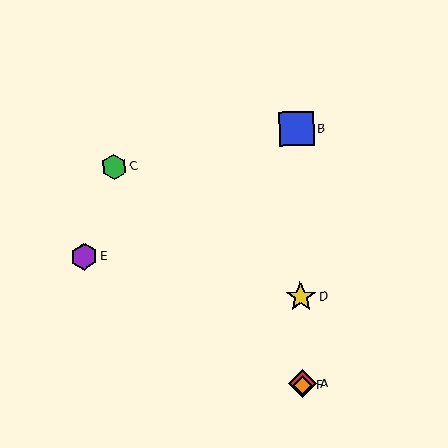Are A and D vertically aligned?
Yes, both are at x≈303.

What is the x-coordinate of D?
Object D is at x≈301.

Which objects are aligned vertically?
Objects A, B, D, F are aligned vertically.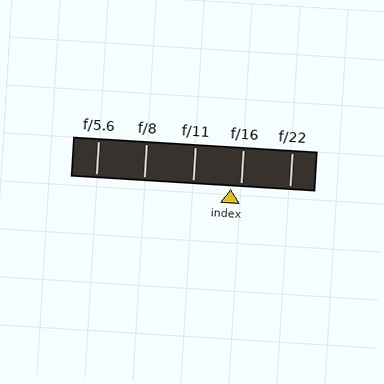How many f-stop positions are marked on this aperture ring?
There are 5 f-stop positions marked.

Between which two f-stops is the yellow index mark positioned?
The index mark is between f/11 and f/16.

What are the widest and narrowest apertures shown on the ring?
The widest aperture shown is f/5.6 and the narrowest is f/22.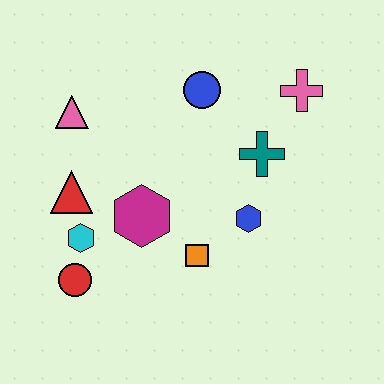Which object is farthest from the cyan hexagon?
The pink cross is farthest from the cyan hexagon.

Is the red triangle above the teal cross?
No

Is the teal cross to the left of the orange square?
No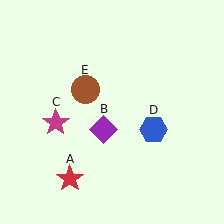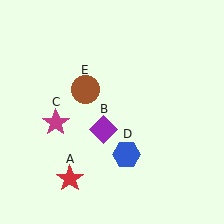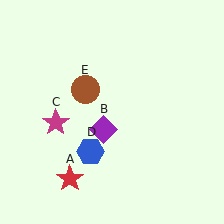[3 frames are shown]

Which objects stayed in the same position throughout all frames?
Red star (object A) and purple diamond (object B) and magenta star (object C) and brown circle (object E) remained stationary.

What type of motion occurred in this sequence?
The blue hexagon (object D) rotated clockwise around the center of the scene.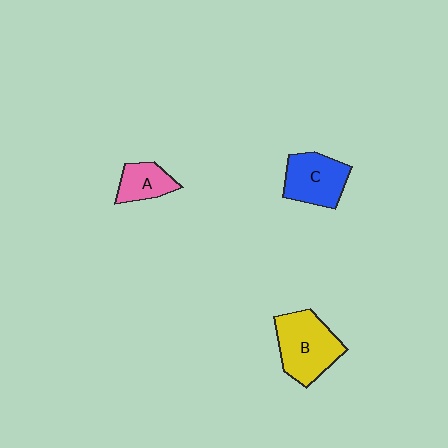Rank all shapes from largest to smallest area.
From largest to smallest: B (yellow), C (blue), A (pink).